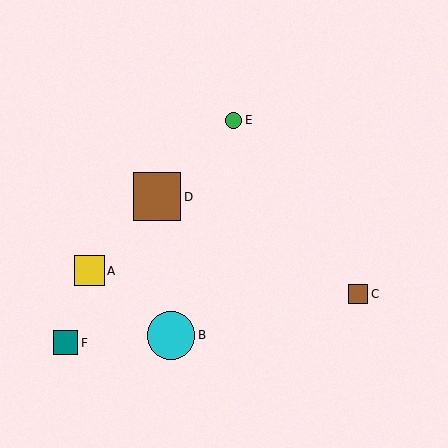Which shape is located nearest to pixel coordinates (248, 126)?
The green circle (labeled E) at (233, 121) is nearest to that location.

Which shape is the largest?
The cyan circle (labeled B) is the largest.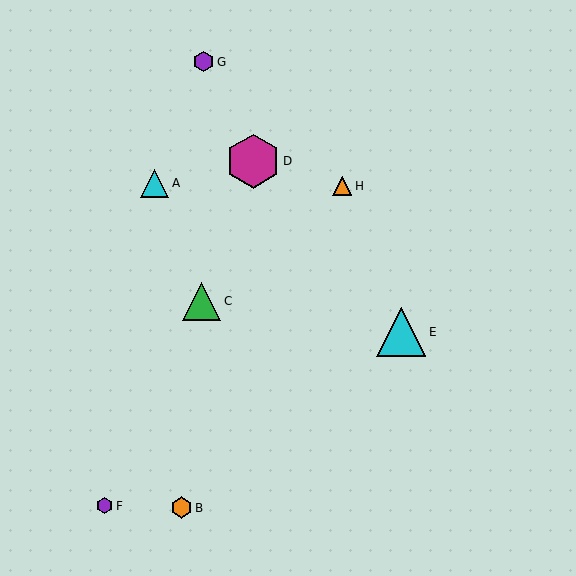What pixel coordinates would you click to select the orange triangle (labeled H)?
Click at (342, 186) to select the orange triangle H.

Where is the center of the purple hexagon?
The center of the purple hexagon is at (104, 506).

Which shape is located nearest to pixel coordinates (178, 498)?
The orange hexagon (labeled B) at (181, 508) is nearest to that location.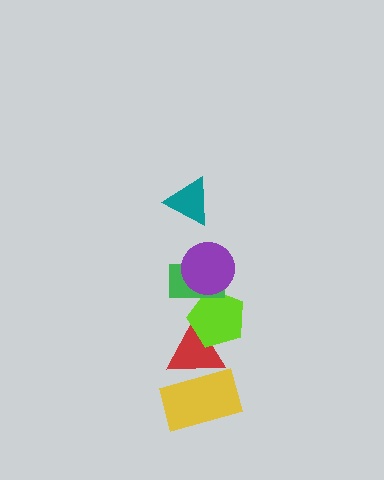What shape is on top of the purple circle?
The teal triangle is on top of the purple circle.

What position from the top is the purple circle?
The purple circle is 2nd from the top.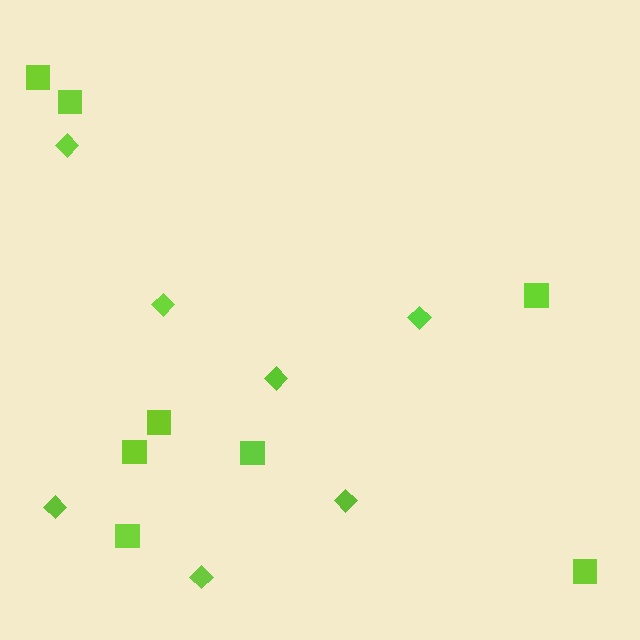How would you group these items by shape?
There are 2 groups: one group of squares (8) and one group of diamonds (7).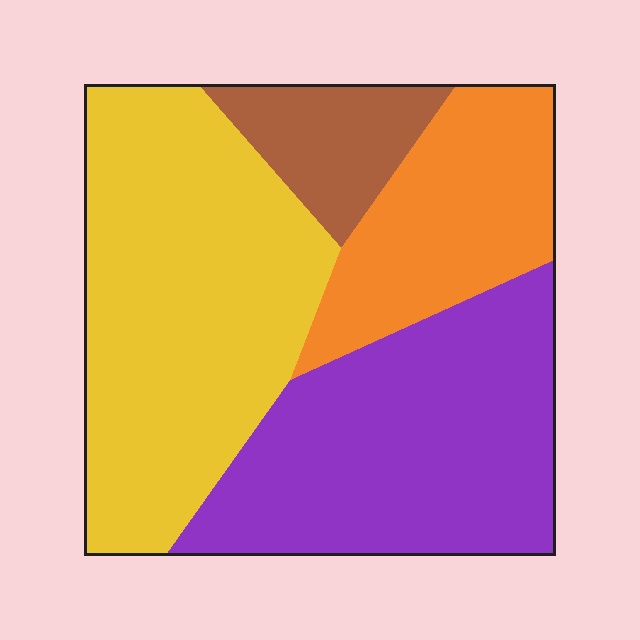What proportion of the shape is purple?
Purple covers about 35% of the shape.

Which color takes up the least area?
Brown, at roughly 10%.